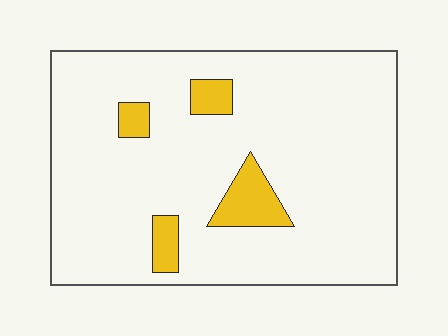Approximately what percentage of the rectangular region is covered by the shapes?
Approximately 10%.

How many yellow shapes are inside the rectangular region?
4.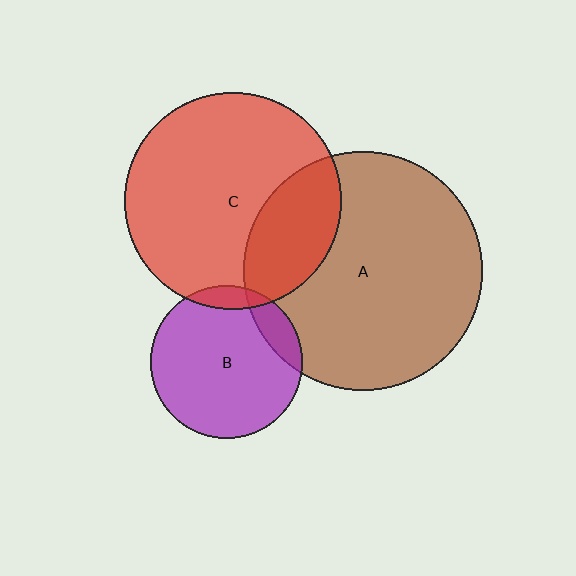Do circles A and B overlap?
Yes.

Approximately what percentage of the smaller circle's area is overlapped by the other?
Approximately 10%.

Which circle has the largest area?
Circle A (brown).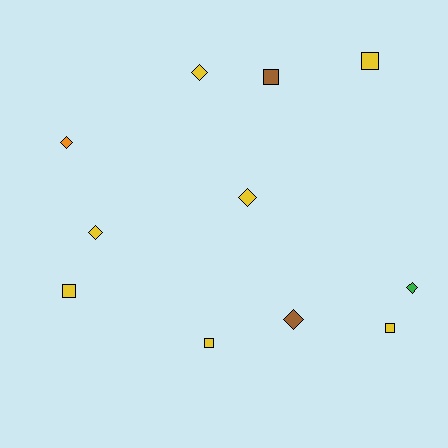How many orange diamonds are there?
There is 1 orange diamond.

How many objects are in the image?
There are 11 objects.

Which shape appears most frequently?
Diamond, with 6 objects.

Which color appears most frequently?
Yellow, with 7 objects.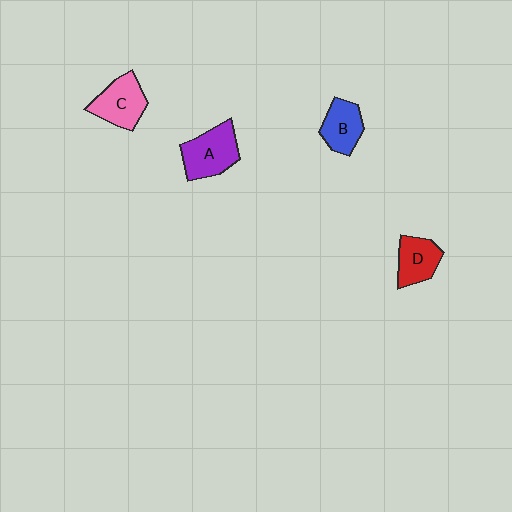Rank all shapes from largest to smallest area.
From largest to smallest: A (purple), C (pink), D (red), B (blue).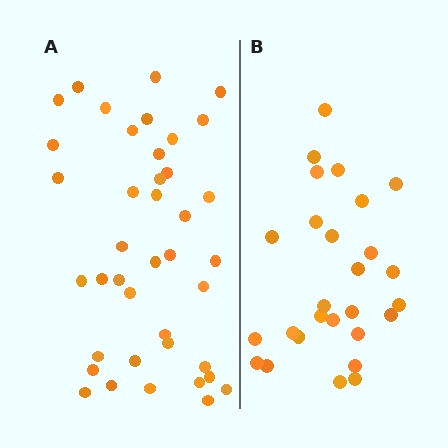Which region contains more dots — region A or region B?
Region A (the left region) has more dots.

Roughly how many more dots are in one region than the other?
Region A has approximately 15 more dots than region B.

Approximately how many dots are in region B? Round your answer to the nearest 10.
About 30 dots. (The exact count is 27, which rounds to 30.)